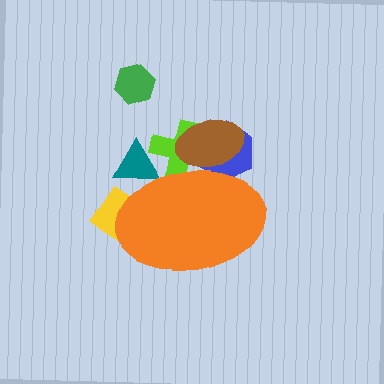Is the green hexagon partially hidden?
No, the green hexagon is fully visible.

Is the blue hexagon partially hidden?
Yes, the blue hexagon is partially hidden behind the orange ellipse.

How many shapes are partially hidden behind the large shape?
5 shapes are partially hidden.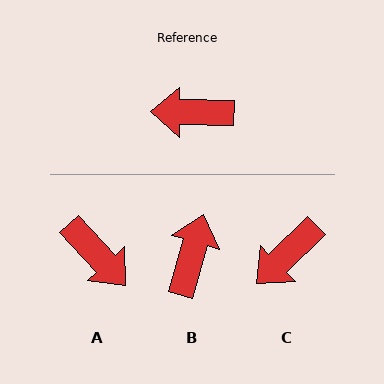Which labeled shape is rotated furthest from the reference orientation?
A, about 133 degrees away.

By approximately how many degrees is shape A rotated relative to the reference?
Approximately 133 degrees counter-clockwise.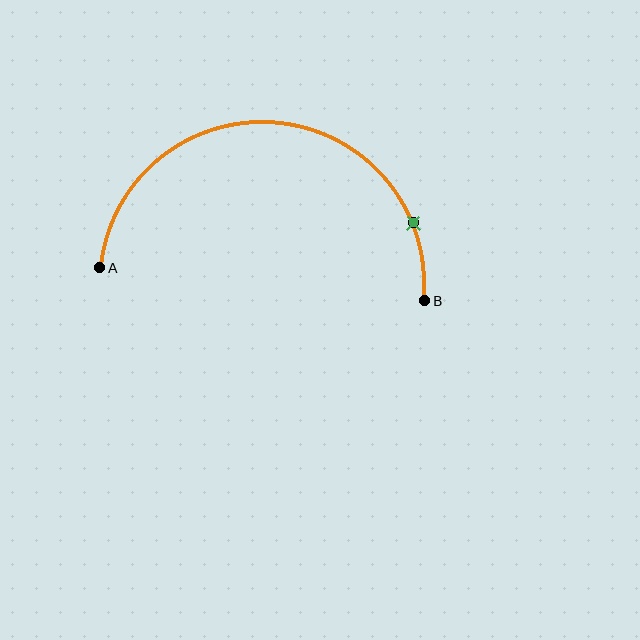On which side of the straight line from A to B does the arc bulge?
The arc bulges above the straight line connecting A and B.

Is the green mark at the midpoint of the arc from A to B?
No. The green mark lies on the arc but is closer to endpoint B. The arc midpoint would be at the point on the curve equidistant along the arc from both A and B.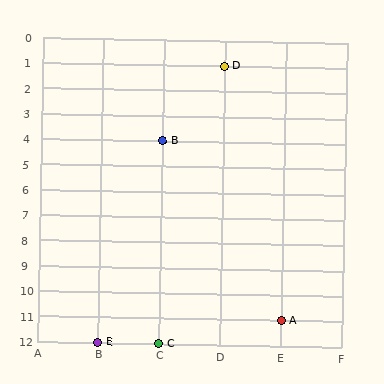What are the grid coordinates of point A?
Point A is at grid coordinates (E, 11).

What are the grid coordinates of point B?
Point B is at grid coordinates (C, 4).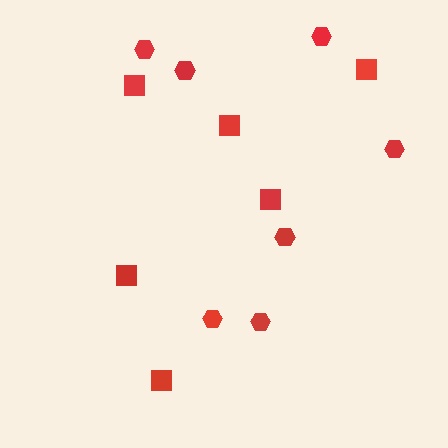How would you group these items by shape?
There are 2 groups: one group of hexagons (7) and one group of squares (6).